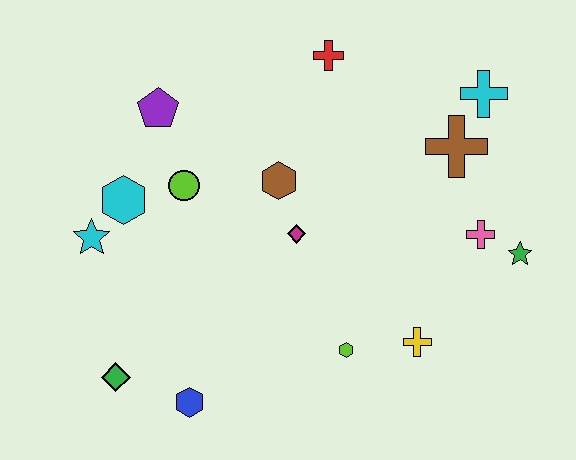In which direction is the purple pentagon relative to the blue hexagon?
The purple pentagon is above the blue hexagon.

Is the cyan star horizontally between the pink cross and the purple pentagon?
No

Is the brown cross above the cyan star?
Yes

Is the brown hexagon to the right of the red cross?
No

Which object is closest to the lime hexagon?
The yellow cross is closest to the lime hexagon.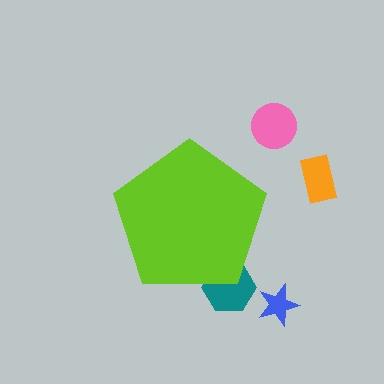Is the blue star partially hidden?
No, the blue star is fully visible.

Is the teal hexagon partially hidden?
Yes, the teal hexagon is partially hidden behind the lime pentagon.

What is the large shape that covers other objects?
A lime pentagon.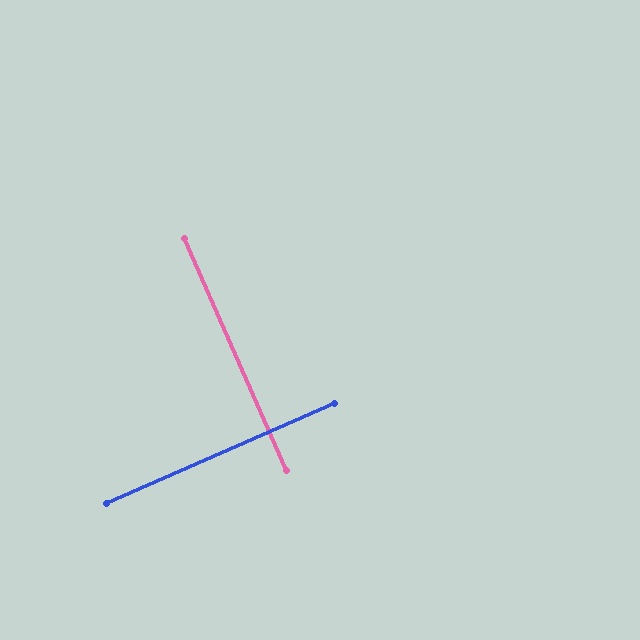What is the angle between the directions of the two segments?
Approximately 90 degrees.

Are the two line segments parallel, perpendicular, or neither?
Perpendicular — they meet at approximately 90°.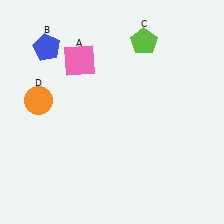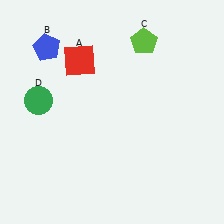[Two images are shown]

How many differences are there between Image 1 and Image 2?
There are 2 differences between the two images.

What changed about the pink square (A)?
In Image 1, A is pink. In Image 2, it changed to red.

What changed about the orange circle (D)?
In Image 1, D is orange. In Image 2, it changed to green.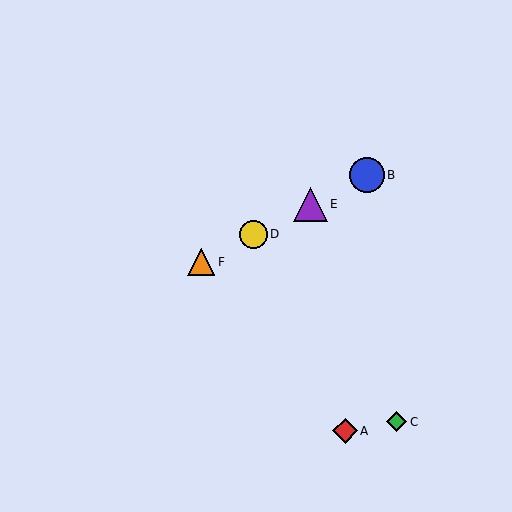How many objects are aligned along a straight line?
4 objects (B, D, E, F) are aligned along a straight line.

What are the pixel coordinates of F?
Object F is at (201, 262).